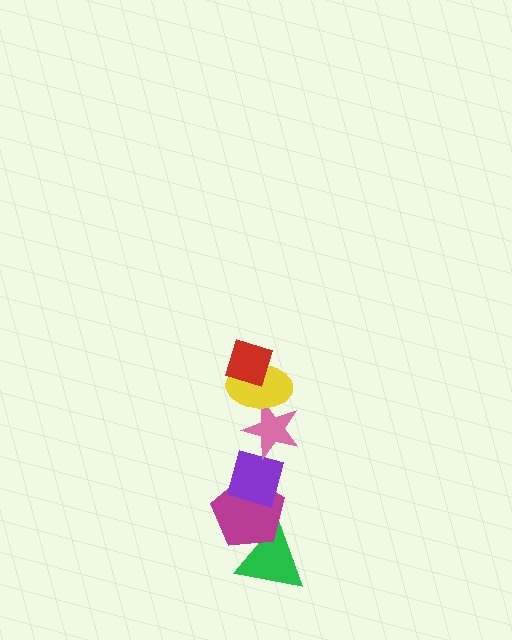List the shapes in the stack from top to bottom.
From top to bottom: the red diamond, the yellow ellipse, the pink star, the purple diamond, the magenta pentagon, the green triangle.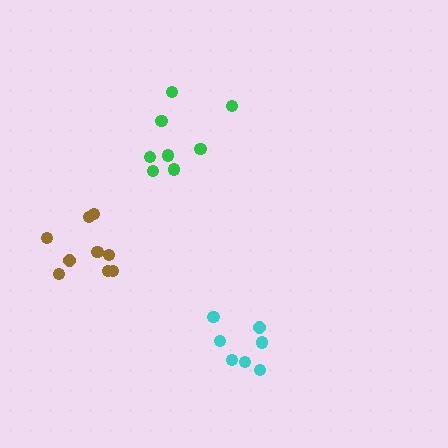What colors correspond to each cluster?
The clusters are colored: green, cyan, brown.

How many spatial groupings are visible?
There are 3 spatial groupings.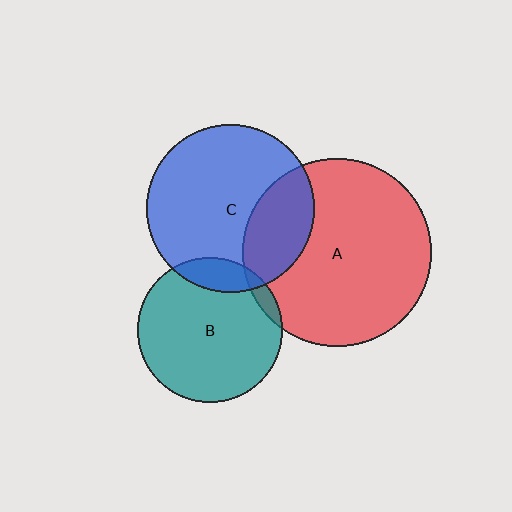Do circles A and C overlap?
Yes.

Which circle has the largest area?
Circle A (red).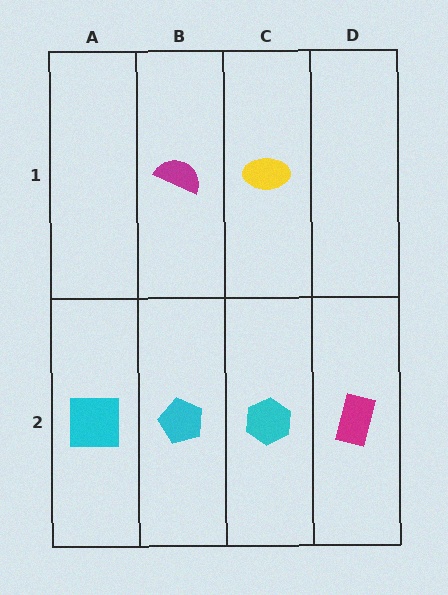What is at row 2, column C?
A cyan hexagon.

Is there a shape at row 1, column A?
No, that cell is empty.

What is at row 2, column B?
A cyan pentagon.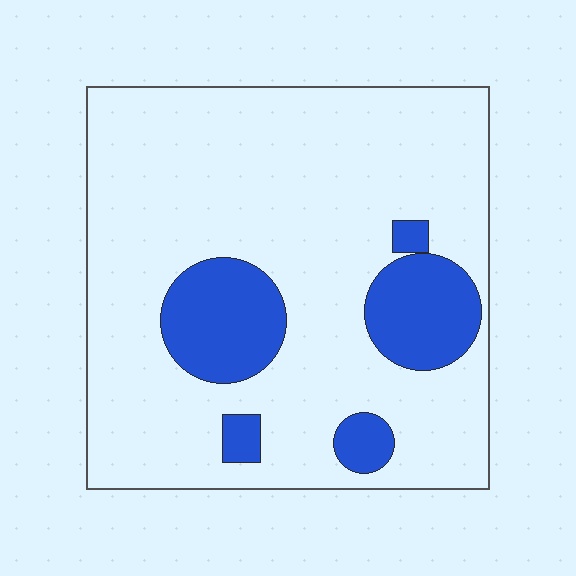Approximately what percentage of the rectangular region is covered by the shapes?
Approximately 20%.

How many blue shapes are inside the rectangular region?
5.